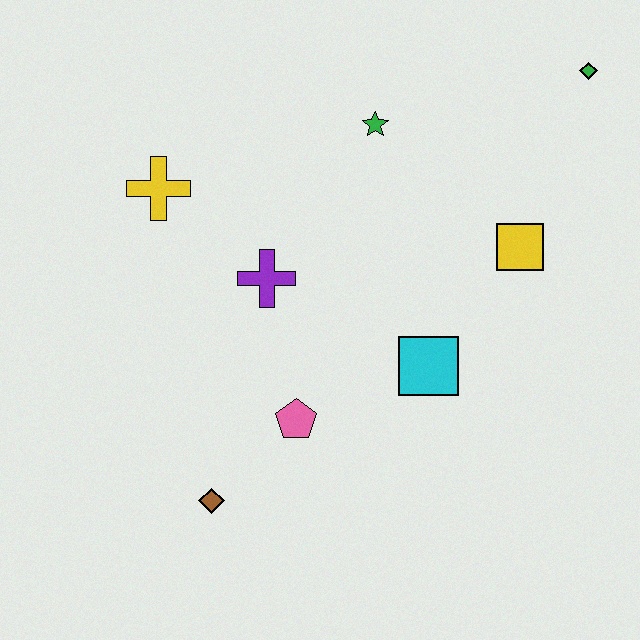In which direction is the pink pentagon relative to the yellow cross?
The pink pentagon is below the yellow cross.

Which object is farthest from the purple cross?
The green diamond is farthest from the purple cross.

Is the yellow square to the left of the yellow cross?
No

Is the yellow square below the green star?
Yes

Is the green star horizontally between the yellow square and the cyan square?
No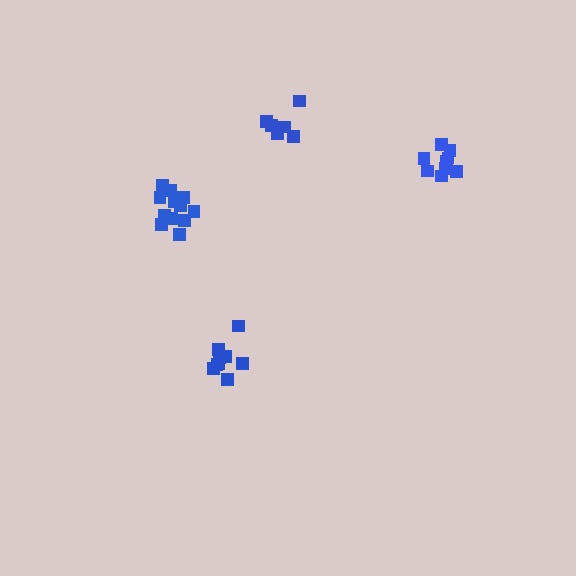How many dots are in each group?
Group 1: 12 dots, Group 2: 9 dots, Group 3: 9 dots, Group 4: 7 dots (37 total).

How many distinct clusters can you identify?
There are 4 distinct clusters.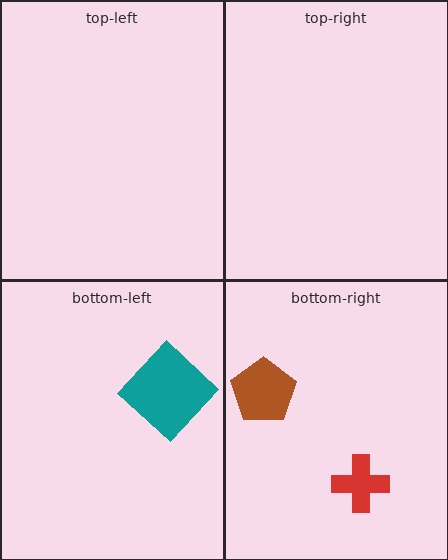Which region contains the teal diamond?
The bottom-left region.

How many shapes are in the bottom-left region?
1.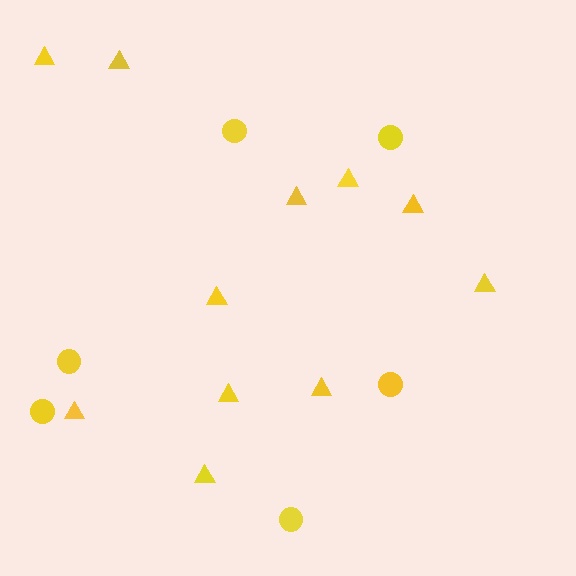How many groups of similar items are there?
There are 2 groups: one group of circles (6) and one group of triangles (11).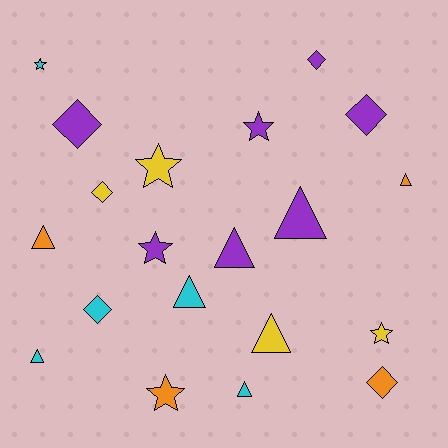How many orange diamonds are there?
There is 1 orange diamond.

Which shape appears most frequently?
Triangle, with 8 objects.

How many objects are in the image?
There are 20 objects.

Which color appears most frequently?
Purple, with 7 objects.